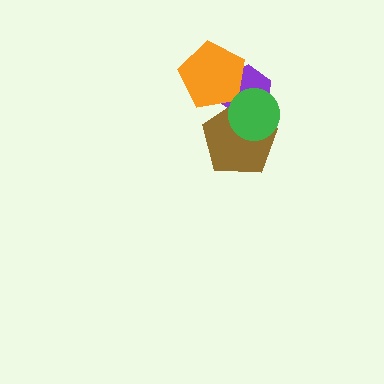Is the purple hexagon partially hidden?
Yes, it is partially covered by another shape.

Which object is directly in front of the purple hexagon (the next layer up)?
The brown pentagon is directly in front of the purple hexagon.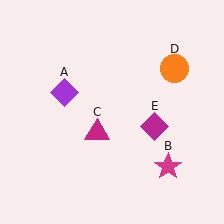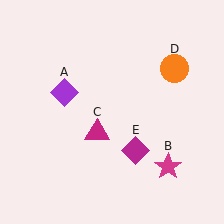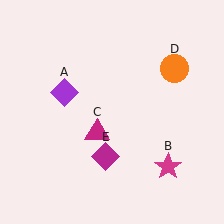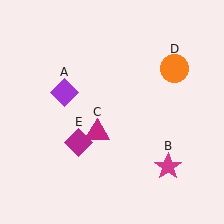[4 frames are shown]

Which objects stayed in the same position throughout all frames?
Purple diamond (object A) and magenta star (object B) and magenta triangle (object C) and orange circle (object D) remained stationary.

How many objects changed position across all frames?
1 object changed position: magenta diamond (object E).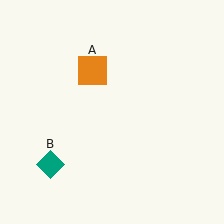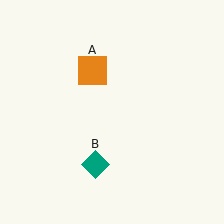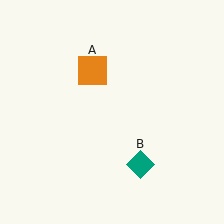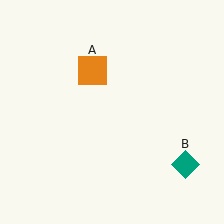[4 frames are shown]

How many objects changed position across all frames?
1 object changed position: teal diamond (object B).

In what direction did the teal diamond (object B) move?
The teal diamond (object B) moved right.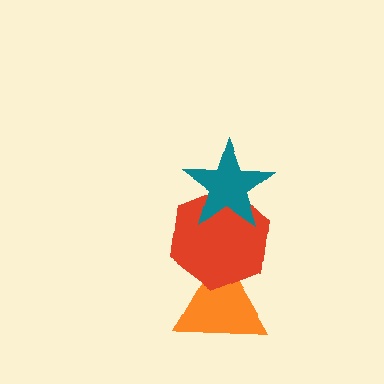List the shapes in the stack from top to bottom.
From top to bottom: the teal star, the red hexagon, the orange triangle.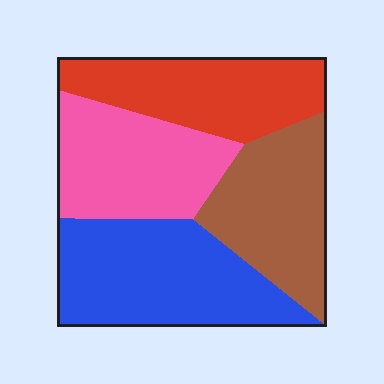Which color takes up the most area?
Blue, at roughly 30%.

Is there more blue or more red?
Blue.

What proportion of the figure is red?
Red covers roughly 25% of the figure.